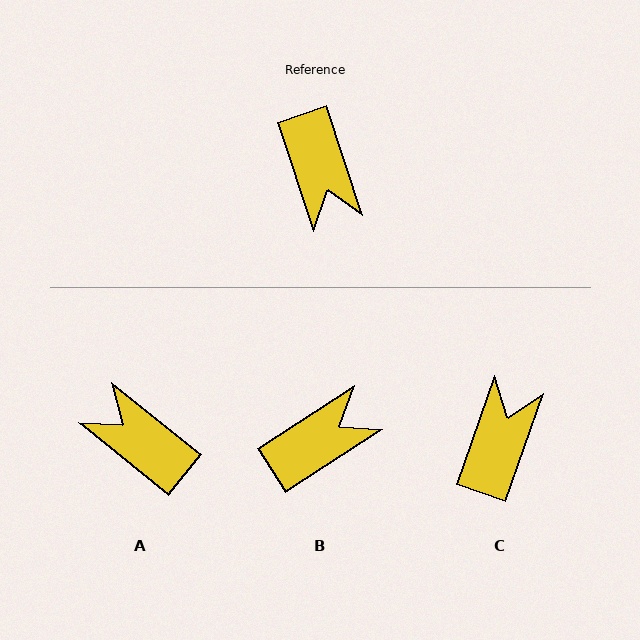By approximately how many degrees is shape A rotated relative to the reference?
Approximately 147 degrees clockwise.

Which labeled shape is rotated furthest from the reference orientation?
A, about 147 degrees away.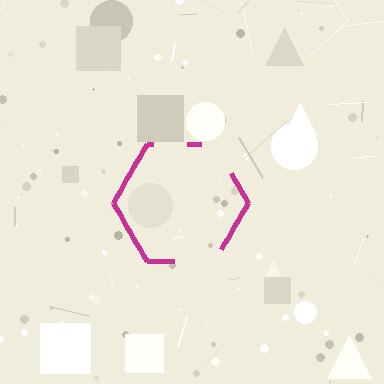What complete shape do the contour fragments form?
The contour fragments form a hexagon.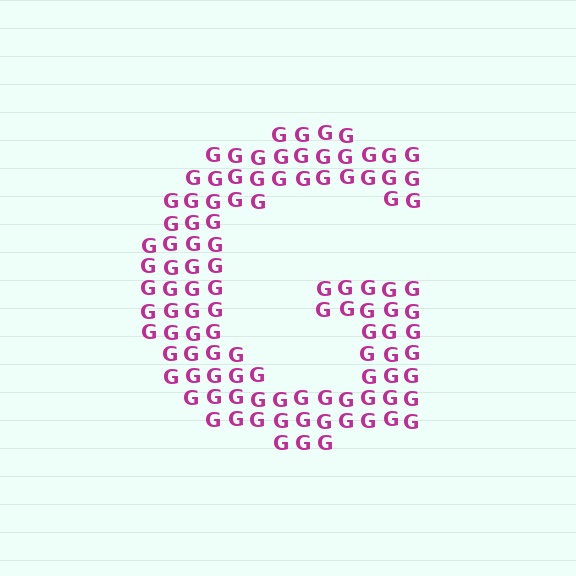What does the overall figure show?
The overall figure shows the letter G.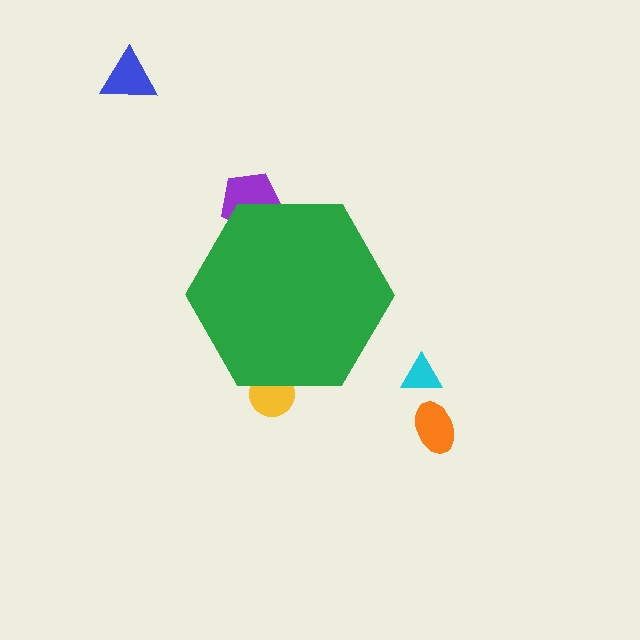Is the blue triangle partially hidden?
No, the blue triangle is fully visible.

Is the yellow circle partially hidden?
Yes, the yellow circle is partially hidden behind the green hexagon.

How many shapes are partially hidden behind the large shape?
2 shapes are partially hidden.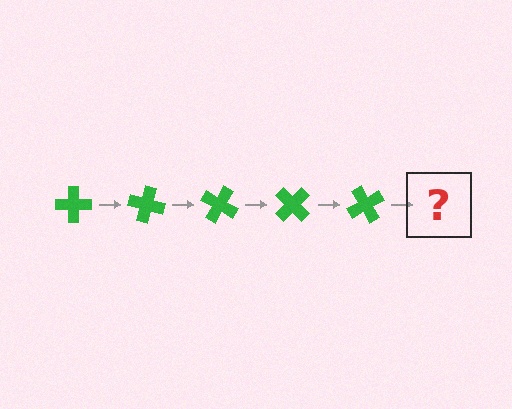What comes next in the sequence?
The next element should be a green cross rotated 75 degrees.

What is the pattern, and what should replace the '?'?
The pattern is that the cross rotates 15 degrees each step. The '?' should be a green cross rotated 75 degrees.